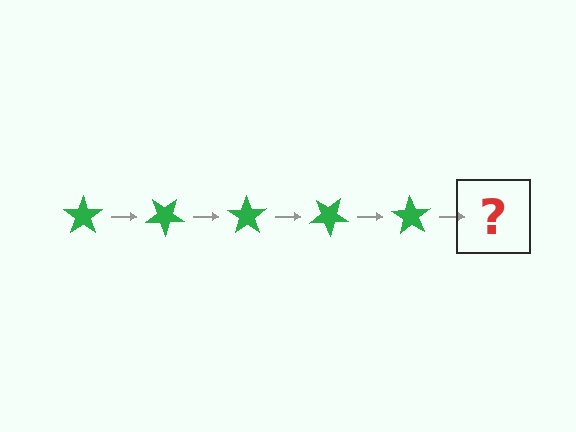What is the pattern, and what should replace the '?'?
The pattern is that the star rotates 35 degrees each step. The '?' should be a green star rotated 175 degrees.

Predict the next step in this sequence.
The next step is a green star rotated 175 degrees.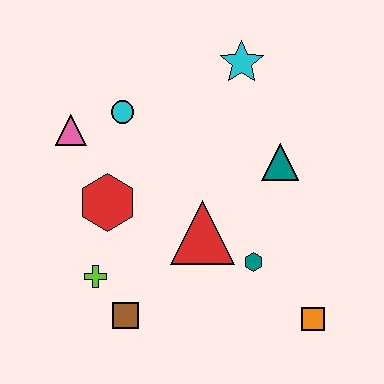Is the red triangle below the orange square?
No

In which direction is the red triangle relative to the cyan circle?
The red triangle is below the cyan circle.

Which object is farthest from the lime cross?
The cyan star is farthest from the lime cross.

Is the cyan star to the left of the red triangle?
No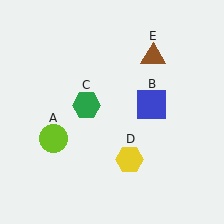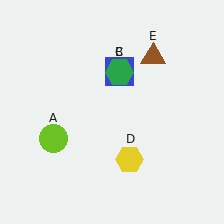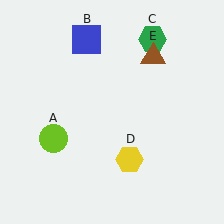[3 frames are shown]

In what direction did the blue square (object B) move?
The blue square (object B) moved up and to the left.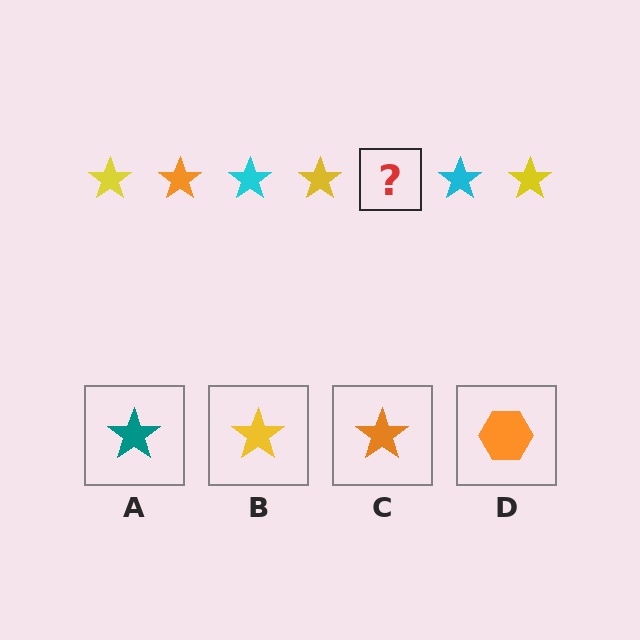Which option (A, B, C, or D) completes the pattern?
C.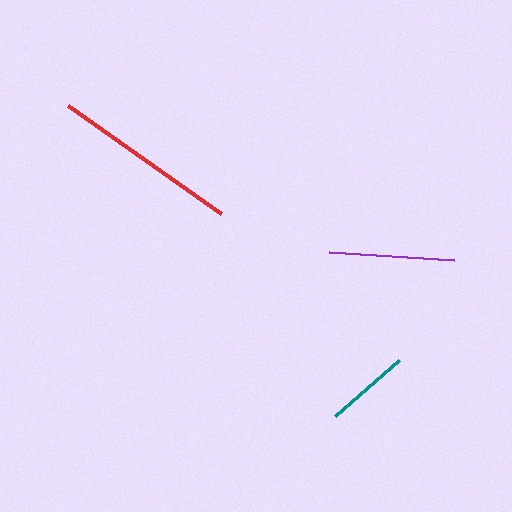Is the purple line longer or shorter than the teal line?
The purple line is longer than the teal line.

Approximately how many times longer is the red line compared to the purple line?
The red line is approximately 1.5 times the length of the purple line.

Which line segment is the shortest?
The teal line is the shortest at approximately 85 pixels.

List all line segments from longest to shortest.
From longest to shortest: red, purple, teal.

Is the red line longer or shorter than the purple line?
The red line is longer than the purple line.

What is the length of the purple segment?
The purple segment is approximately 125 pixels long.